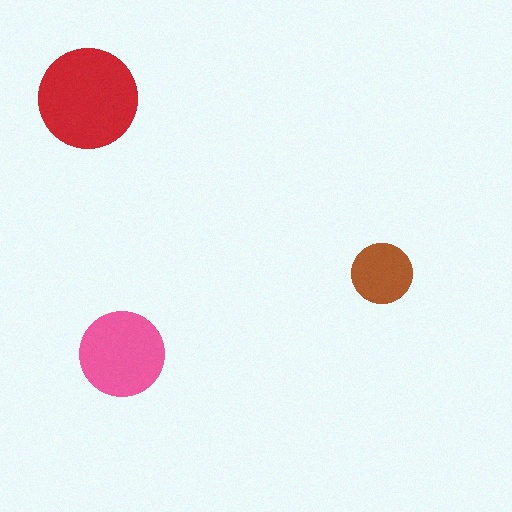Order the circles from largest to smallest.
the red one, the pink one, the brown one.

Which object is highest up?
The red circle is topmost.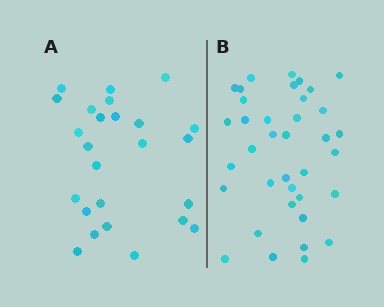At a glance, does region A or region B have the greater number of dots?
Region B (the right region) has more dots.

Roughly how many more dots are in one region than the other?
Region B has roughly 12 or so more dots than region A.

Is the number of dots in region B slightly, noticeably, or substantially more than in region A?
Region B has substantially more. The ratio is roughly 1.5 to 1.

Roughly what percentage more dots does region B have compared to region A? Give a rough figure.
About 50% more.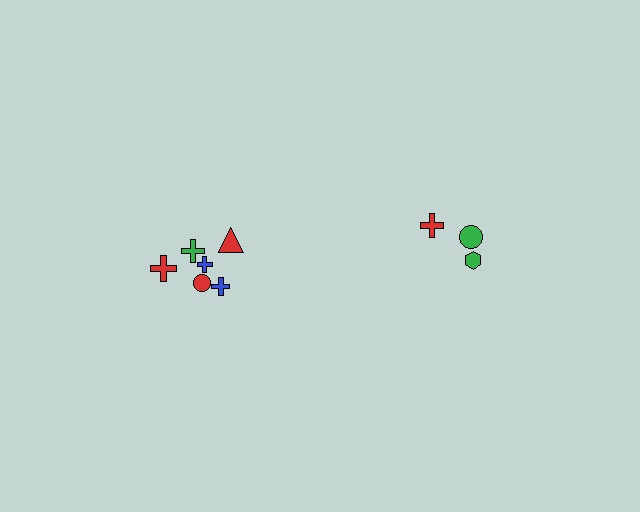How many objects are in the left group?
There are 6 objects.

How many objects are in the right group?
There are 3 objects.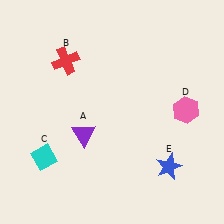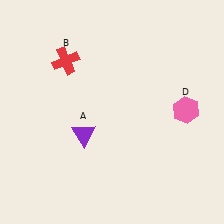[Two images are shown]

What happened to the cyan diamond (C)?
The cyan diamond (C) was removed in Image 2. It was in the bottom-left area of Image 1.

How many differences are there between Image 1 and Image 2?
There are 2 differences between the two images.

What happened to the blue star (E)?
The blue star (E) was removed in Image 2. It was in the bottom-right area of Image 1.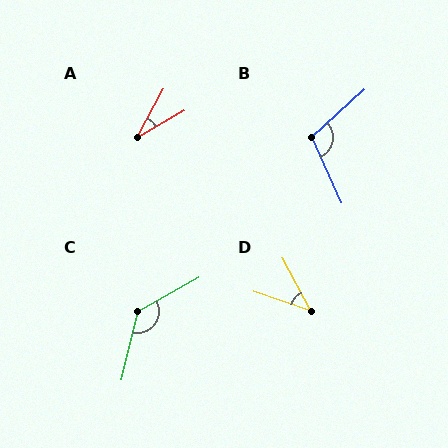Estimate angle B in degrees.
Approximately 108 degrees.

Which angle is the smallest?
A, at approximately 31 degrees.